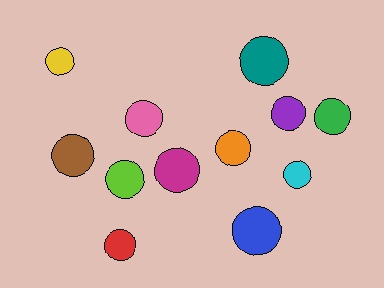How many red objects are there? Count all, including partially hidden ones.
There is 1 red object.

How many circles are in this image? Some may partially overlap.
There are 12 circles.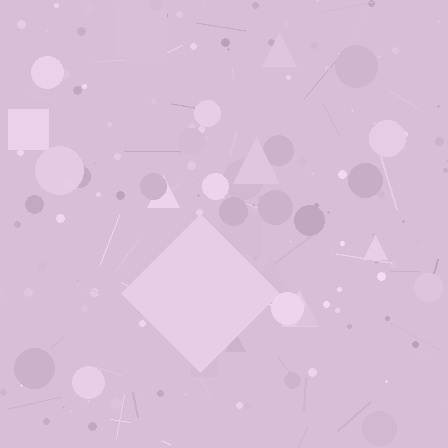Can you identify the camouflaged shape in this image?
The camouflaged shape is a diamond.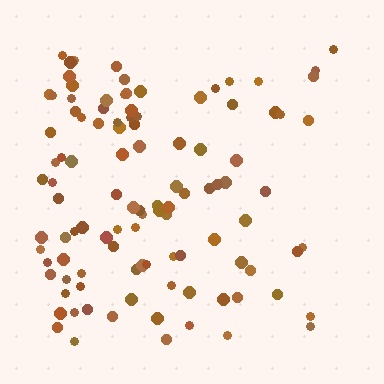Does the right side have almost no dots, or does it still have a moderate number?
Still a moderate number, just noticeably fewer than the left.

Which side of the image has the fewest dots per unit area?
The right.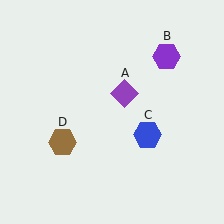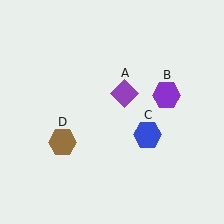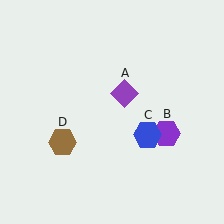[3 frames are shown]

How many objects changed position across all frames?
1 object changed position: purple hexagon (object B).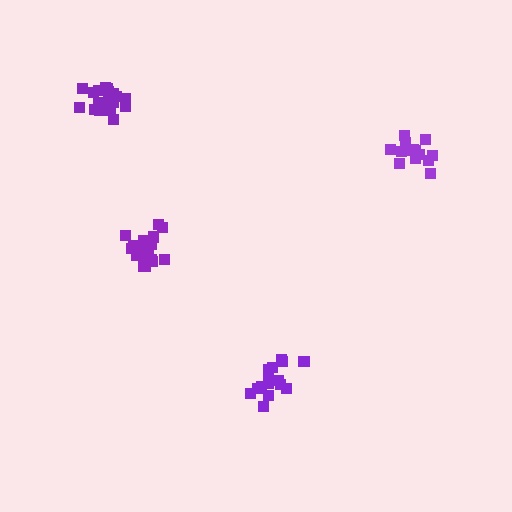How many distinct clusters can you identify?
There are 4 distinct clusters.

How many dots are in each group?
Group 1: 19 dots, Group 2: 19 dots, Group 3: 15 dots, Group 4: 15 dots (68 total).